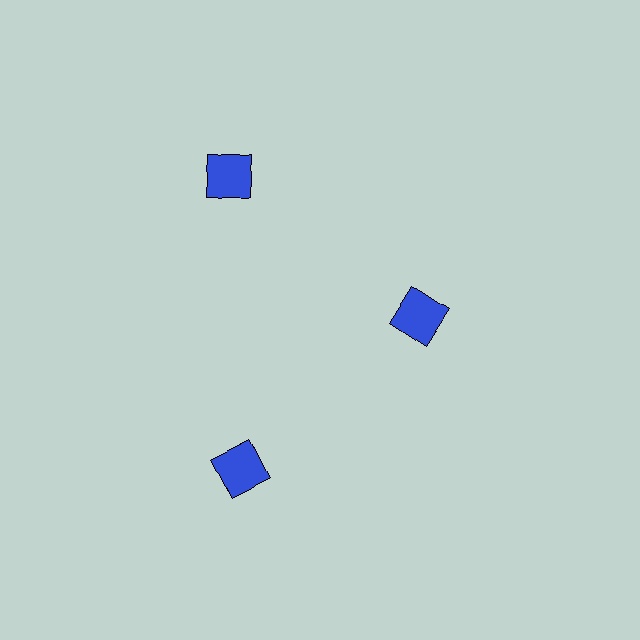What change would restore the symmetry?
The symmetry would be restored by moving it outward, back onto the ring so that all 3 squares sit at equal angles and equal distance from the center.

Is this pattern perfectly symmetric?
No. The 3 blue squares are arranged in a ring, but one element near the 3 o'clock position is pulled inward toward the center, breaking the 3-fold rotational symmetry.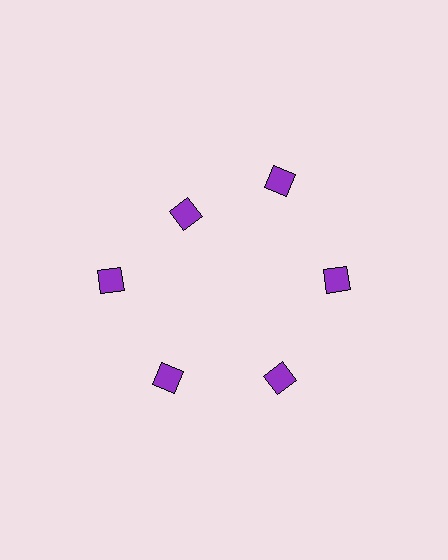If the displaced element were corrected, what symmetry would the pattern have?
It would have 6-fold rotational symmetry — the pattern would map onto itself every 60 degrees.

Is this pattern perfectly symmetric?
No. The 6 purple diamonds are arranged in a ring, but one element near the 11 o'clock position is pulled inward toward the center, breaking the 6-fold rotational symmetry.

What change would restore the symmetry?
The symmetry would be restored by moving it outward, back onto the ring so that all 6 diamonds sit at equal angles and equal distance from the center.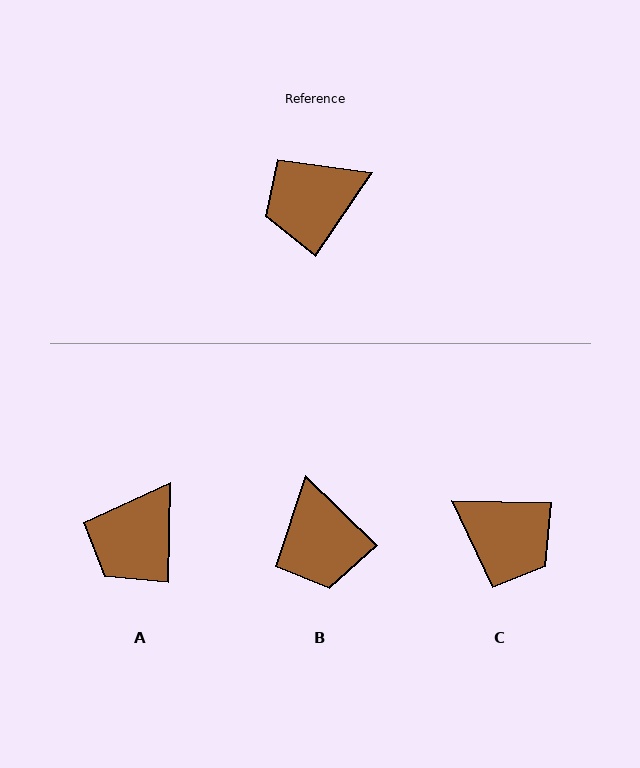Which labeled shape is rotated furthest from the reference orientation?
C, about 123 degrees away.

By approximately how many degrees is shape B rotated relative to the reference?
Approximately 80 degrees counter-clockwise.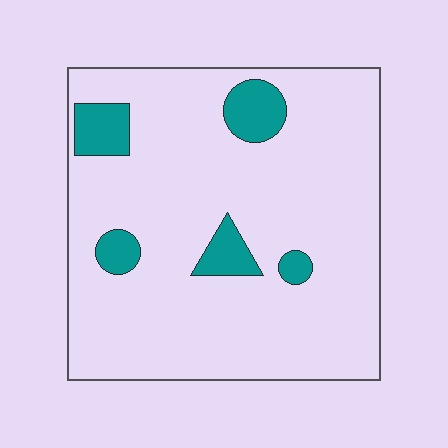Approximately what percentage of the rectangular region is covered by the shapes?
Approximately 10%.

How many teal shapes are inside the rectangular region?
5.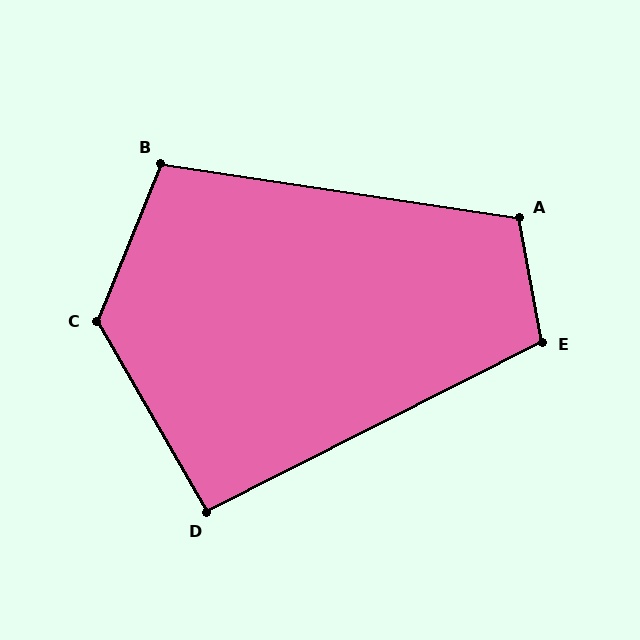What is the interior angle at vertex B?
Approximately 103 degrees (obtuse).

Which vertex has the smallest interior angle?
D, at approximately 93 degrees.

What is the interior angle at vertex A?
Approximately 109 degrees (obtuse).